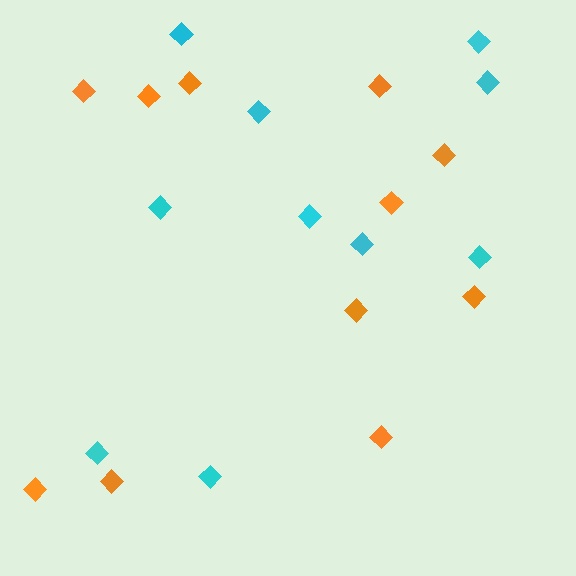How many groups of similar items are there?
There are 2 groups: one group of cyan diamonds (10) and one group of orange diamonds (11).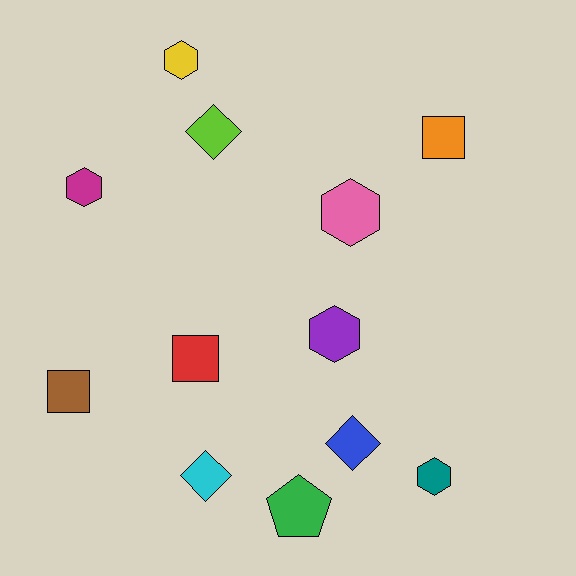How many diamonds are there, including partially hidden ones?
There are 3 diamonds.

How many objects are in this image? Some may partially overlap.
There are 12 objects.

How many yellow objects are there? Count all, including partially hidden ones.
There is 1 yellow object.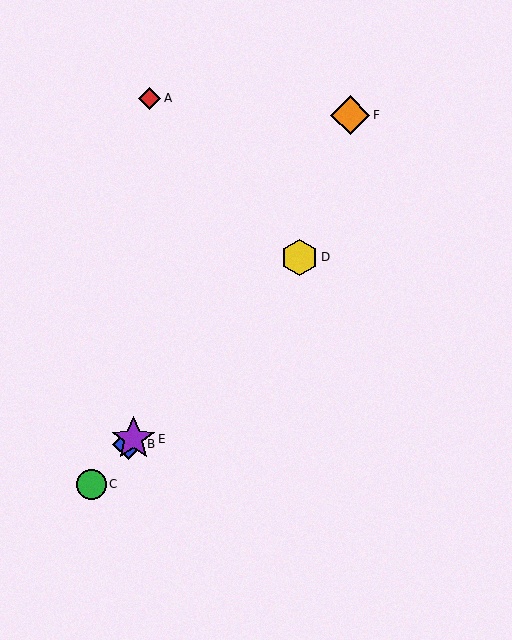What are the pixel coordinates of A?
Object A is at (150, 98).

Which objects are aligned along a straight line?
Objects B, C, D, E are aligned along a straight line.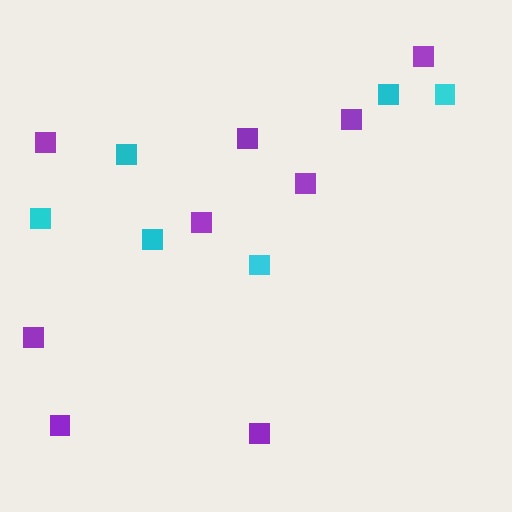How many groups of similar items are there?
There are 2 groups: one group of purple squares (9) and one group of cyan squares (6).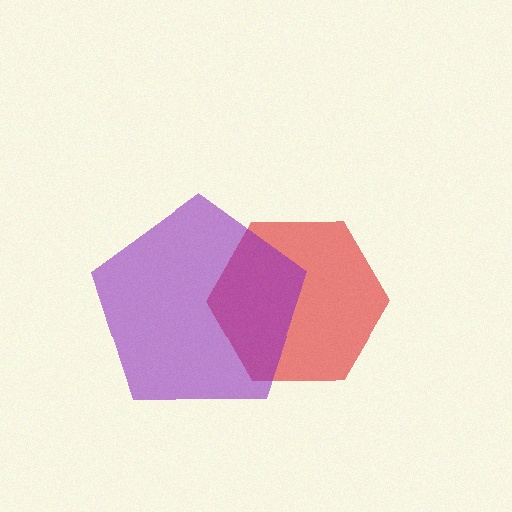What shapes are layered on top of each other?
The layered shapes are: a red hexagon, a purple pentagon.